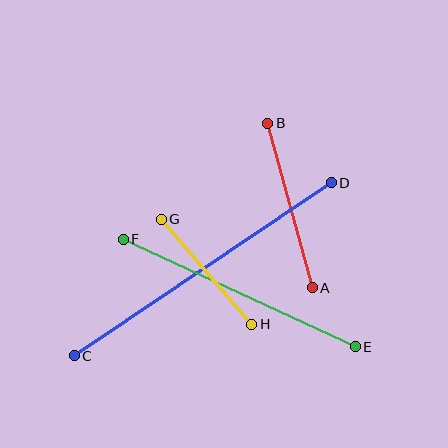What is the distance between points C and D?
The distance is approximately 310 pixels.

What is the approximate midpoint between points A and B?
The midpoint is at approximately (290, 205) pixels.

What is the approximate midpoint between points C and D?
The midpoint is at approximately (203, 269) pixels.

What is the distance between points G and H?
The distance is approximately 139 pixels.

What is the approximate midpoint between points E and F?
The midpoint is at approximately (239, 293) pixels.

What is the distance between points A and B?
The distance is approximately 170 pixels.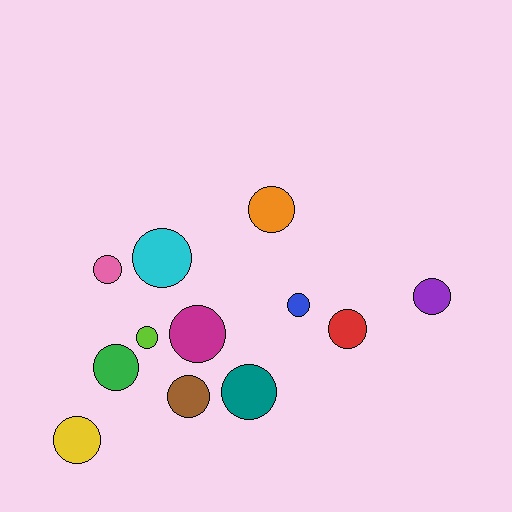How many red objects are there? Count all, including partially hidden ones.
There is 1 red object.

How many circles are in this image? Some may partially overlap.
There are 12 circles.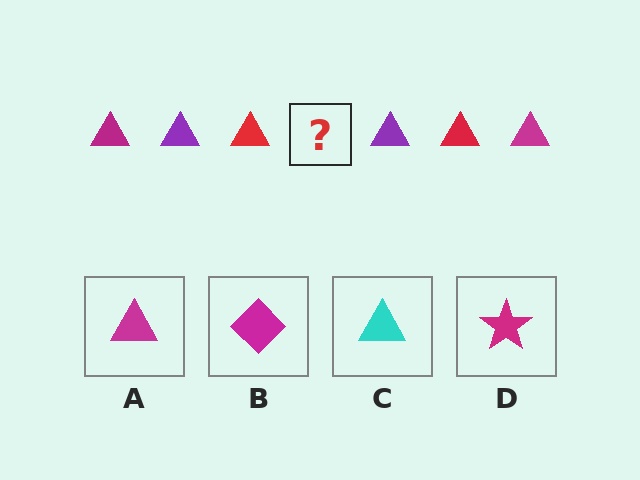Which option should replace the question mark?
Option A.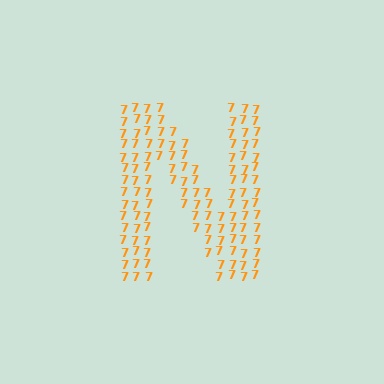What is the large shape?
The large shape is the letter N.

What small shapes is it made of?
It is made of small digit 7's.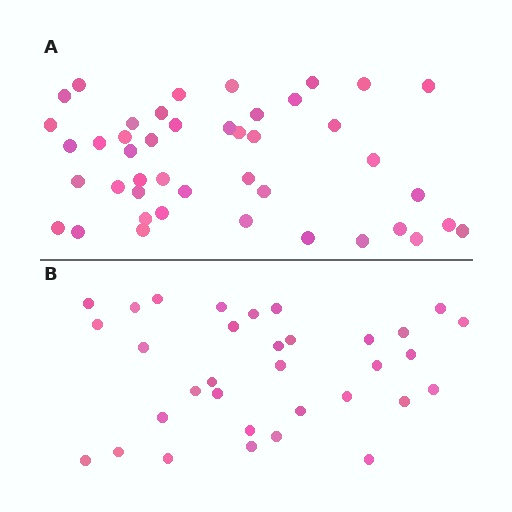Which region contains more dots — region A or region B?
Region A (the top region) has more dots.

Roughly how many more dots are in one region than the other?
Region A has roughly 12 or so more dots than region B.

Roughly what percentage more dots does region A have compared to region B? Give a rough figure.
About 35% more.